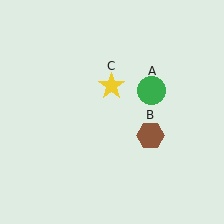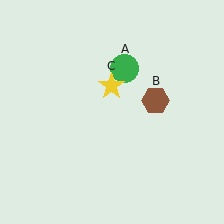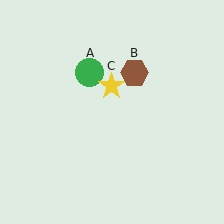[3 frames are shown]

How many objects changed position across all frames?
2 objects changed position: green circle (object A), brown hexagon (object B).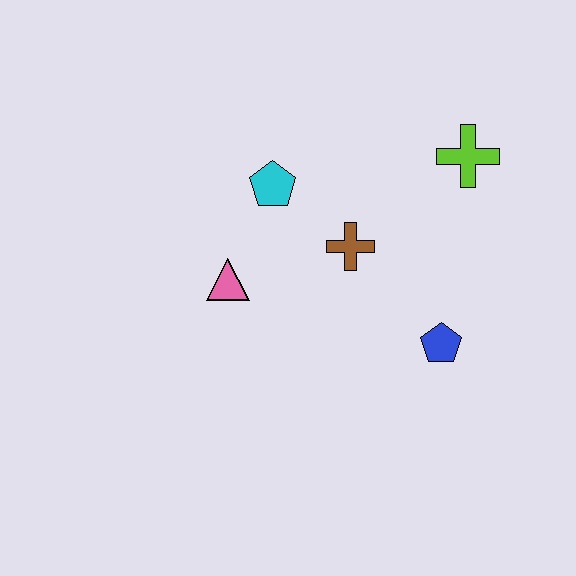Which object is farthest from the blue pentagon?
The cyan pentagon is farthest from the blue pentagon.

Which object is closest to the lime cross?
The brown cross is closest to the lime cross.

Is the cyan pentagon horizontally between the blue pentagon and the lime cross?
No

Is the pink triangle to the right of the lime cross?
No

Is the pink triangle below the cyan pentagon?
Yes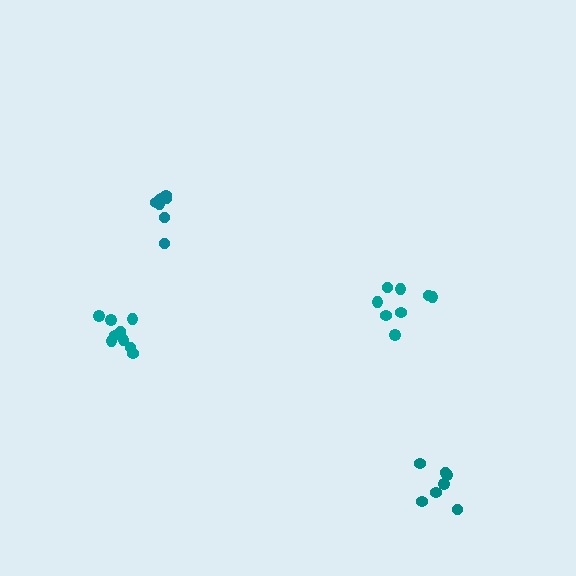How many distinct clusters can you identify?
There are 4 distinct clusters.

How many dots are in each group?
Group 1: 9 dots, Group 2: 7 dots, Group 3: 8 dots, Group 4: 7 dots (31 total).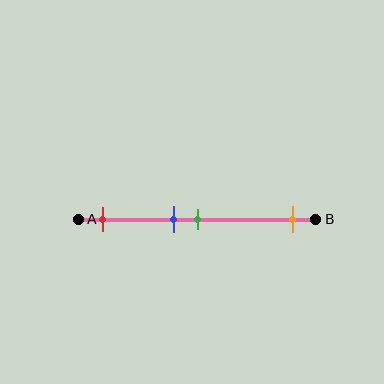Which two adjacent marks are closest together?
The blue and green marks are the closest adjacent pair.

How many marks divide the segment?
There are 4 marks dividing the segment.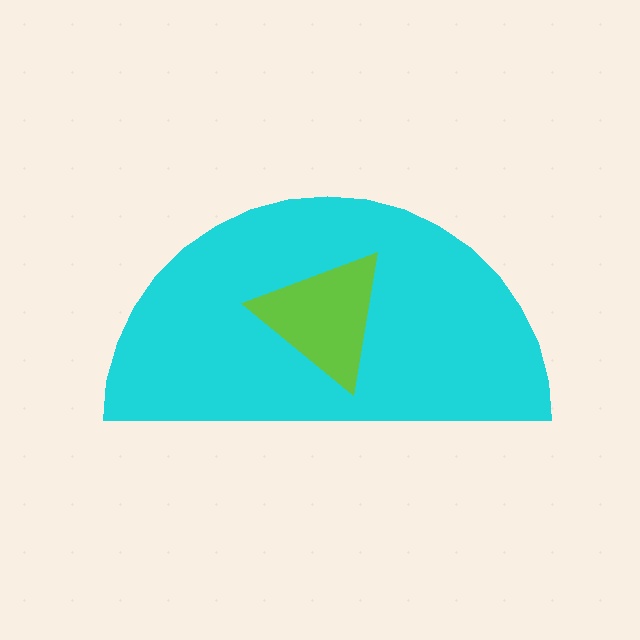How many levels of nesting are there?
2.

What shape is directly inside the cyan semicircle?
The lime triangle.